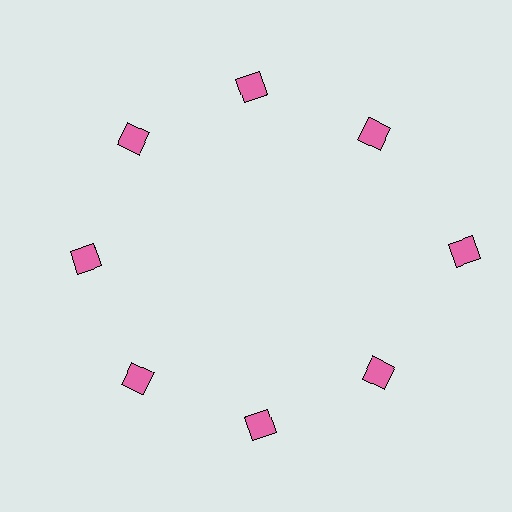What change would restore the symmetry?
The symmetry would be restored by moving it inward, back onto the ring so that all 8 diamonds sit at equal angles and equal distance from the center.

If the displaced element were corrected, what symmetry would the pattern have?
It would have 8-fold rotational symmetry — the pattern would map onto itself every 45 degrees.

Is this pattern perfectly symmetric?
No. The 8 pink diamonds are arranged in a ring, but one element near the 3 o'clock position is pushed outward from the center, breaking the 8-fold rotational symmetry.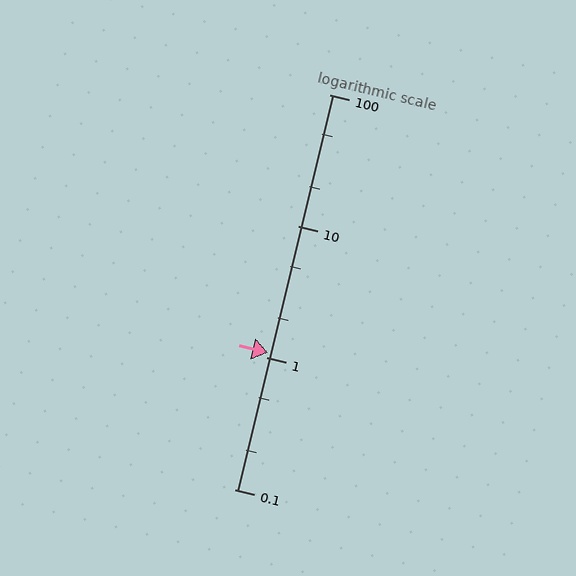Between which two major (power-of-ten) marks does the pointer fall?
The pointer is between 1 and 10.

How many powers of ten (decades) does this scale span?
The scale spans 3 decades, from 0.1 to 100.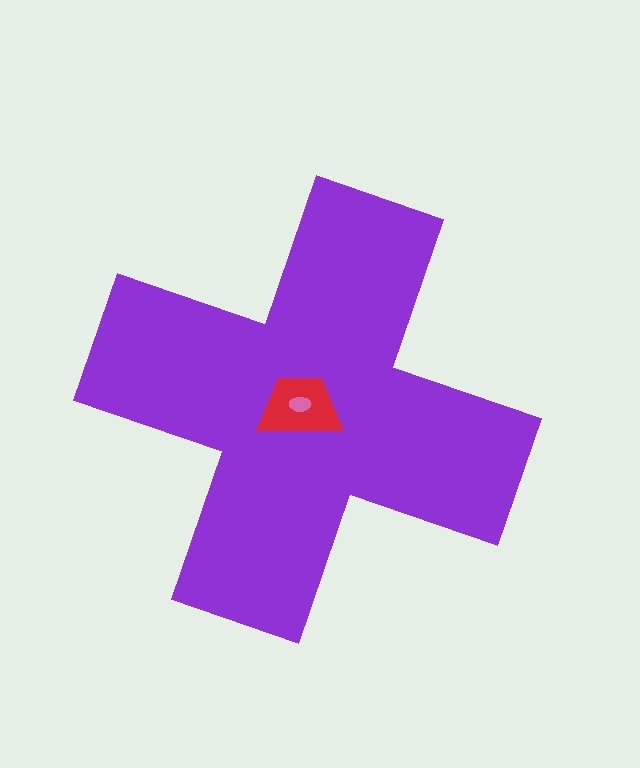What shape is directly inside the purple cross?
The red trapezoid.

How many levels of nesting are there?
3.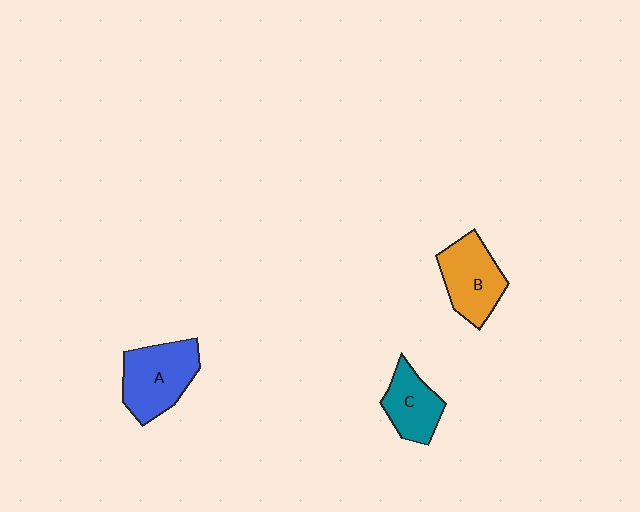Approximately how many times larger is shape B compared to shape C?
Approximately 1.3 times.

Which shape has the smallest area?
Shape C (teal).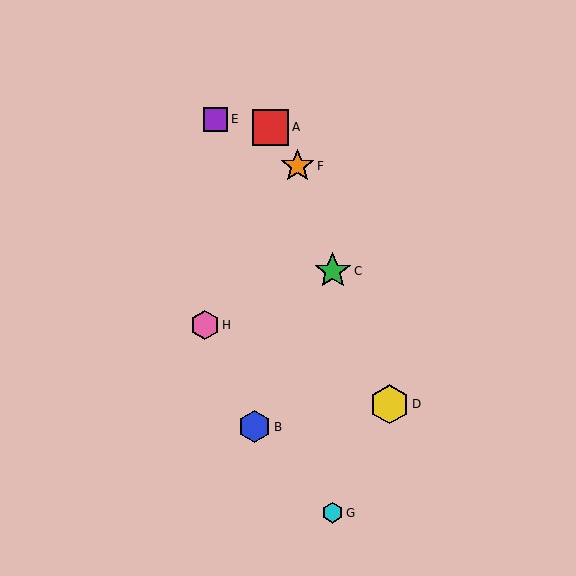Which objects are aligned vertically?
Objects C, G are aligned vertically.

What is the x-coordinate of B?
Object B is at x≈255.